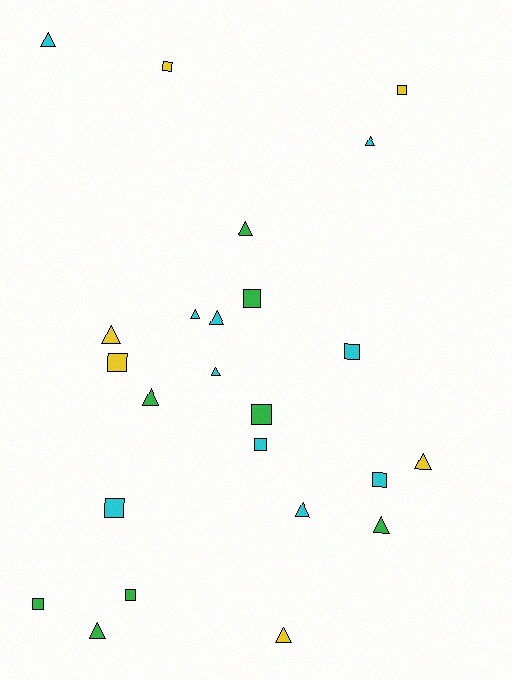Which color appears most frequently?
Cyan, with 10 objects.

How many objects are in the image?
There are 24 objects.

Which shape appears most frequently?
Triangle, with 13 objects.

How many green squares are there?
There are 4 green squares.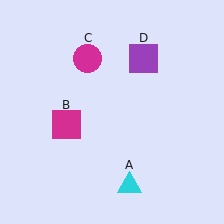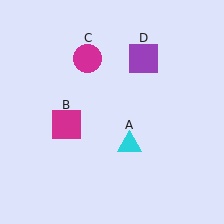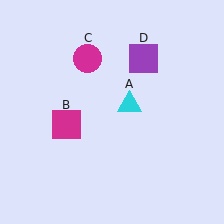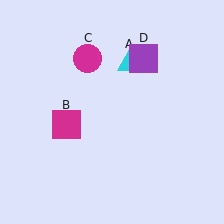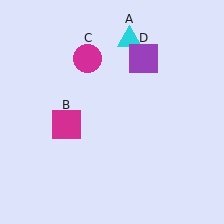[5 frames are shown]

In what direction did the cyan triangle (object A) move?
The cyan triangle (object A) moved up.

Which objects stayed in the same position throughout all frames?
Magenta square (object B) and magenta circle (object C) and purple square (object D) remained stationary.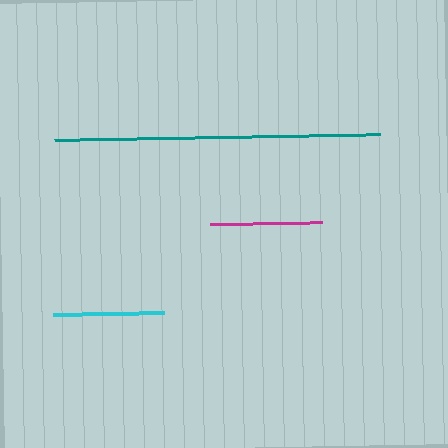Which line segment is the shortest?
The cyan line is the shortest at approximately 112 pixels.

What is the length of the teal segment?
The teal segment is approximately 326 pixels long.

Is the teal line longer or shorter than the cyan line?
The teal line is longer than the cyan line.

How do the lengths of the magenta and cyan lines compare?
The magenta and cyan lines are approximately the same length.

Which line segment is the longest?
The teal line is the longest at approximately 326 pixels.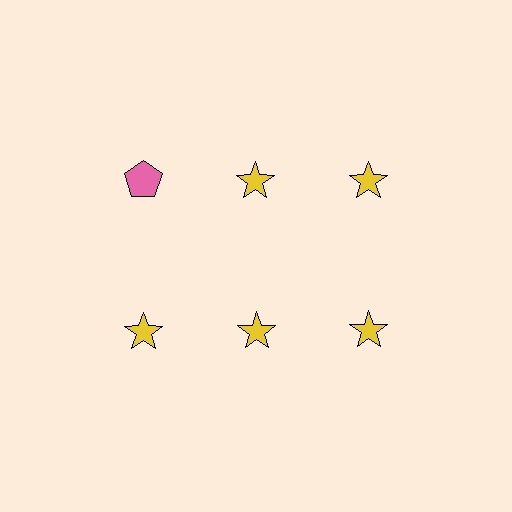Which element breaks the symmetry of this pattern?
The pink pentagon in the top row, leftmost column breaks the symmetry. All other shapes are yellow stars.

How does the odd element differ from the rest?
It differs in both color (pink instead of yellow) and shape (pentagon instead of star).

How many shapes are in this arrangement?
There are 6 shapes arranged in a grid pattern.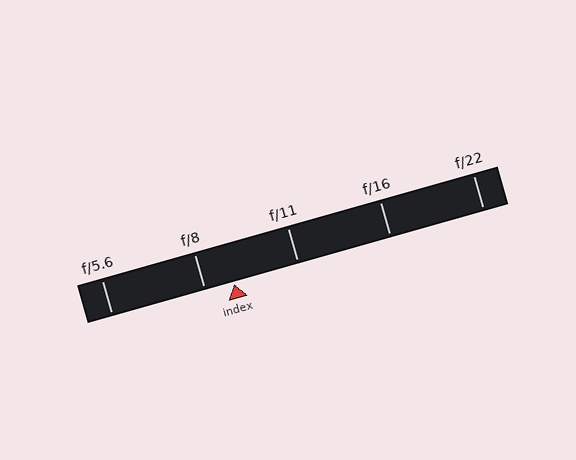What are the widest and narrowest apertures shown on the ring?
The widest aperture shown is f/5.6 and the narrowest is f/22.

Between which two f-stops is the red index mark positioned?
The index mark is between f/8 and f/11.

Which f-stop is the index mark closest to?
The index mark is closest to f/8.